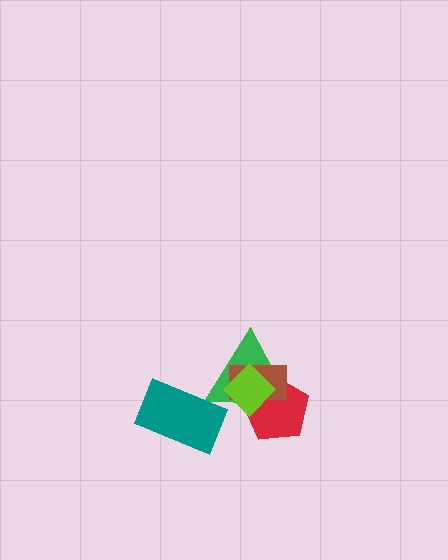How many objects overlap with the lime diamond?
3 objects overlap with the lime diamond.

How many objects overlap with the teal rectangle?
1 object overlaps with the teal rectangle.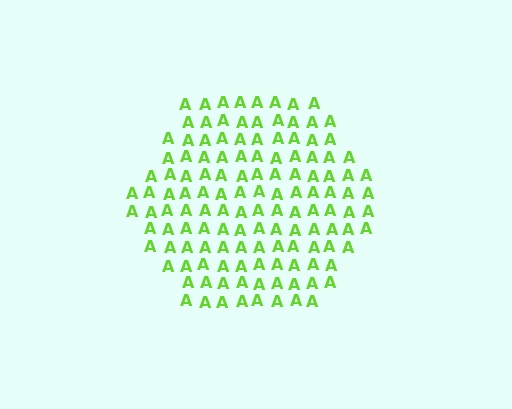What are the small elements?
The small elements are letter A's.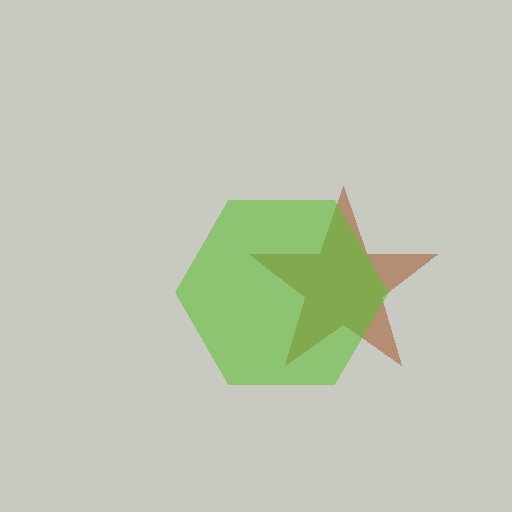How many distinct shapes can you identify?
There are 2 distinct shapes: a brown star, a lime hexagon.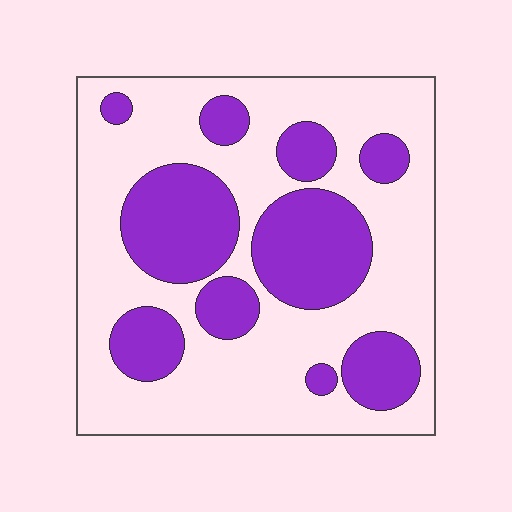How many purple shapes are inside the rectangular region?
10.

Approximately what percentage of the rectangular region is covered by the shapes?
Approximately 35%.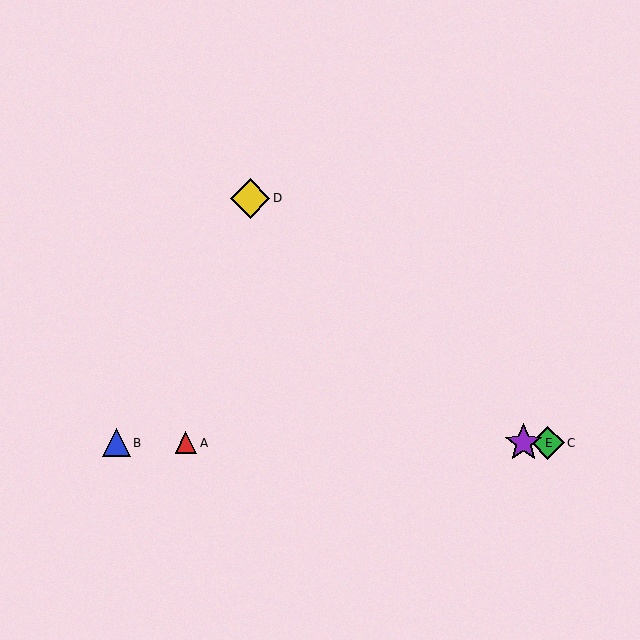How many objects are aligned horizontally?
4 objects (A, B, C, E) are aligned horizontally.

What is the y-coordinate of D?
Object D is at y≈198.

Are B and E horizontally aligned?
Yes, both are at y≈443.